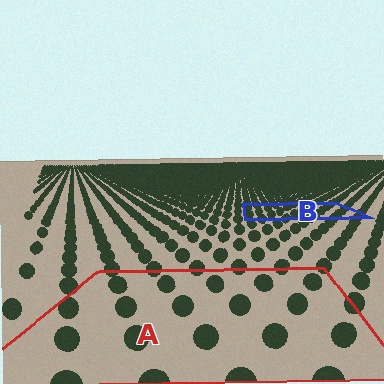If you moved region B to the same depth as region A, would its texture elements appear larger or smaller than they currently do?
They would appear larger. At a closer depth, the same texture elements are projected at a bigger on-screen size.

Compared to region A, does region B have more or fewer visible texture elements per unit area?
Region B has more texture elements per unit area — they are packed more densely because it is farther away.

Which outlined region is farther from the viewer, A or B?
Region B is farther from the viewer — the texture elements inside it appear smaller and more densely packed.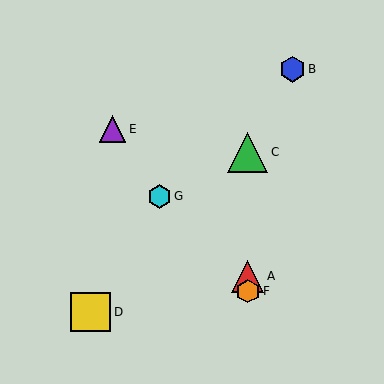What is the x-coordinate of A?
Object A is at x≈248.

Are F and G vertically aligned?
No, F is at x≈248 and G is at x≈160.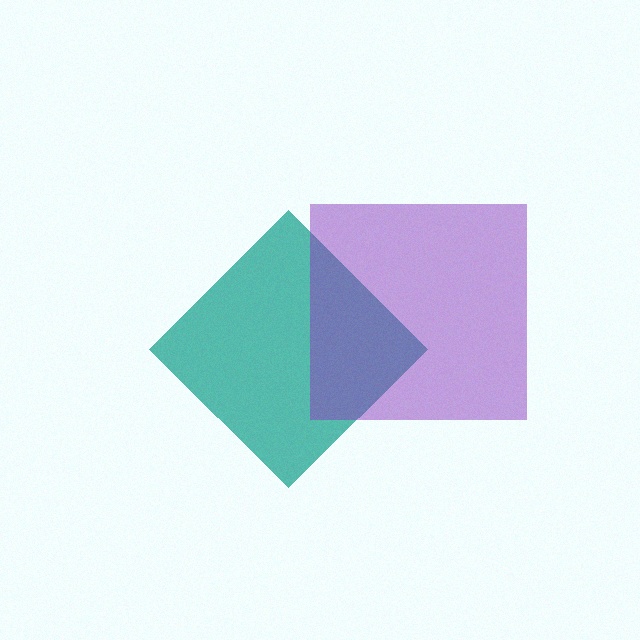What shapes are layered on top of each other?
The layered shapes are: a teal diamond, a purple square.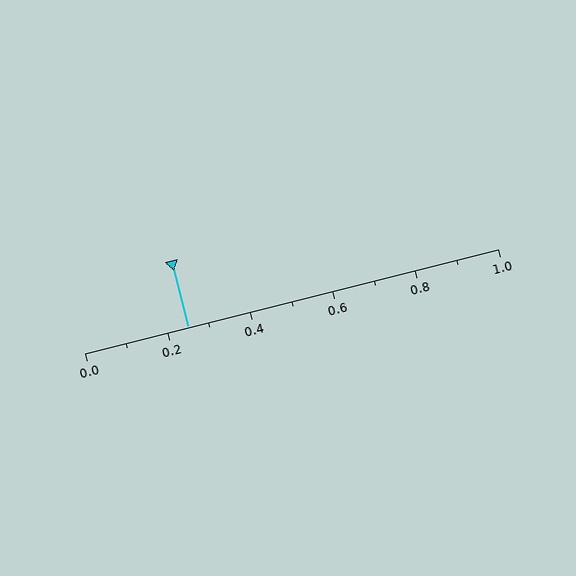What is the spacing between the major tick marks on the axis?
The major ticks are spaced 0.2 apart.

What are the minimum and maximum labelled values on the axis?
The axis runs from 0.0 to 1.0.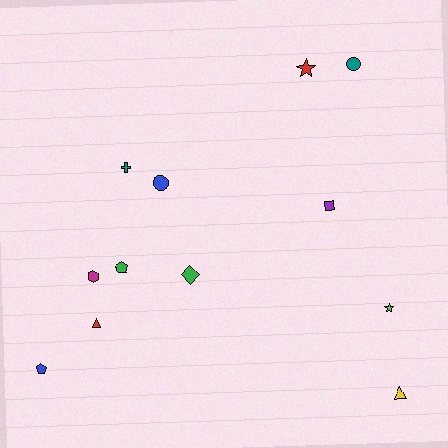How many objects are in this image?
There are 12 objects.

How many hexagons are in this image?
There is 1 hexagon.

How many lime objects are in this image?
There is 1 lime object.